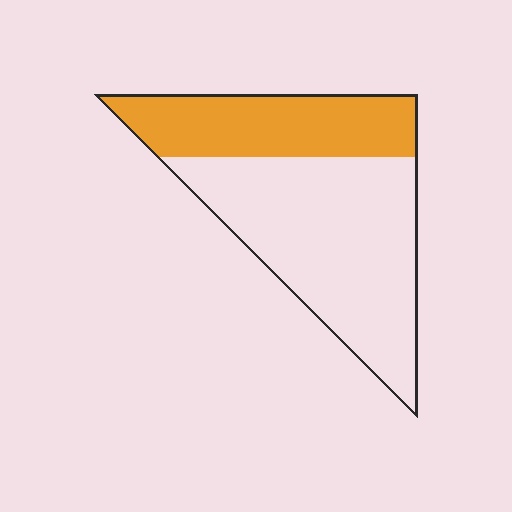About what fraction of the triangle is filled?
About one third (1/3).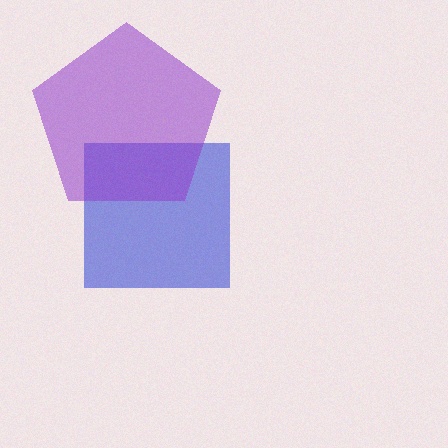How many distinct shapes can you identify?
There are 2 distinct shapes: a blue square, a purple pentagon.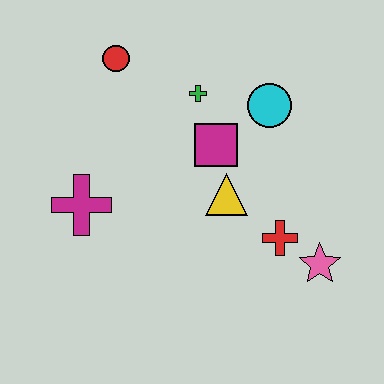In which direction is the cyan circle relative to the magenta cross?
The cyan circle is to the right of the magenta cross.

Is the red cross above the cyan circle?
No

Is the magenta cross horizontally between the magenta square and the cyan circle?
No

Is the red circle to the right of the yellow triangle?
No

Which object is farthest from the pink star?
The red circle is farthest from the pink star.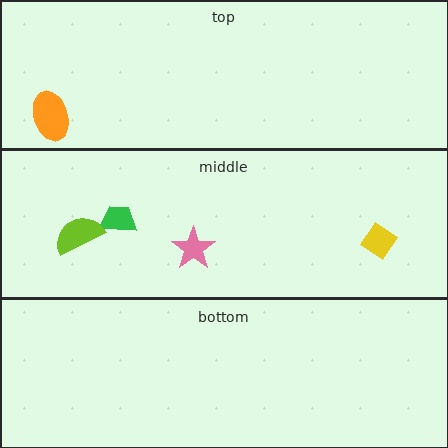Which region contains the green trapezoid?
The middle region.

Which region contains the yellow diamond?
The middle region.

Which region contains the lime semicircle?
The middle region.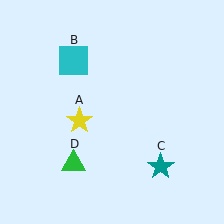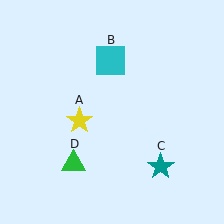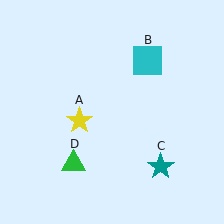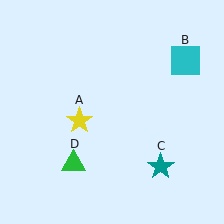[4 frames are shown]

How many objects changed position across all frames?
1 object changed position: cyan square (object B).